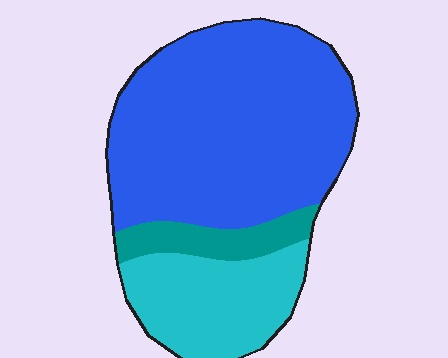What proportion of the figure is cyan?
Cyan takes up less than a quarter of the figure.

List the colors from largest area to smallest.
From largest to smallest: blue, cyan, teal.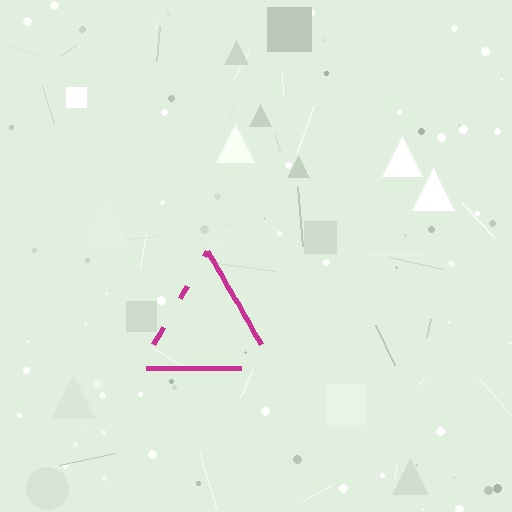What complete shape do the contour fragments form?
The contour fragments form a triangle.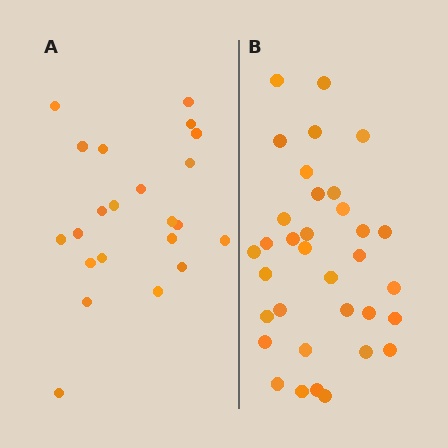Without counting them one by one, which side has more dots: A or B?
Region B (the right region) has more dots.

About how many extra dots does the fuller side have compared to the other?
Region B has roughly 12 or so more dots than region A.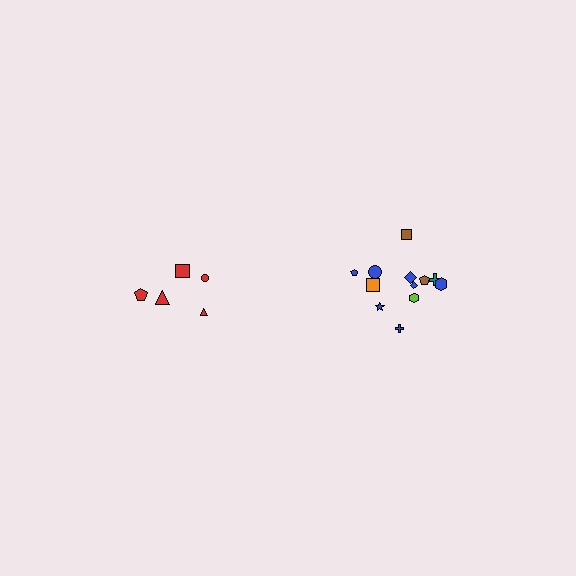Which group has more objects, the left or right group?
The right group.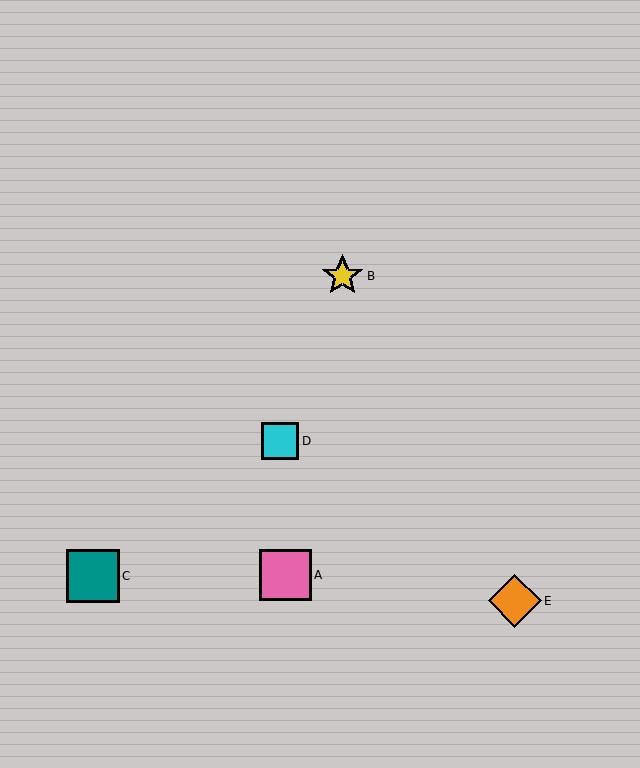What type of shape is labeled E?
Shape E is an orange diamond.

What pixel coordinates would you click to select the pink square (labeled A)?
Click at (285, 575) to select the pink square A.